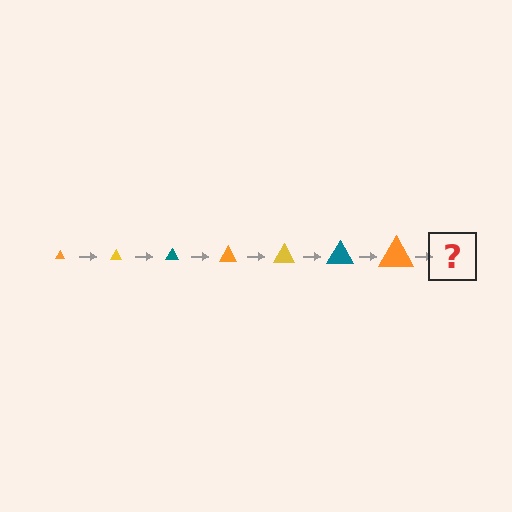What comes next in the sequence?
The next element should be a yellow triangle, larger than the previous one.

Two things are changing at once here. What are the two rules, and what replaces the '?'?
The two rules are that the triangle grows larger each step and the color cycles through orange, yellow, and teal. The '?' should be a yellow triangle, larger than the previous one.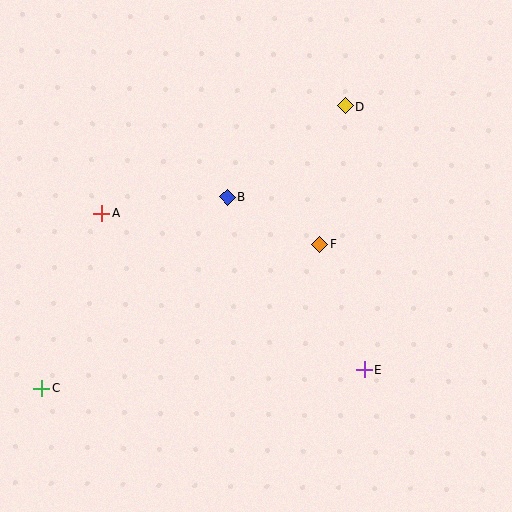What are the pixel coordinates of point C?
Point C is at (42, 388).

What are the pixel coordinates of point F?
Point F is at (320, 244).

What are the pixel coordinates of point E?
Point E is at (365, 369).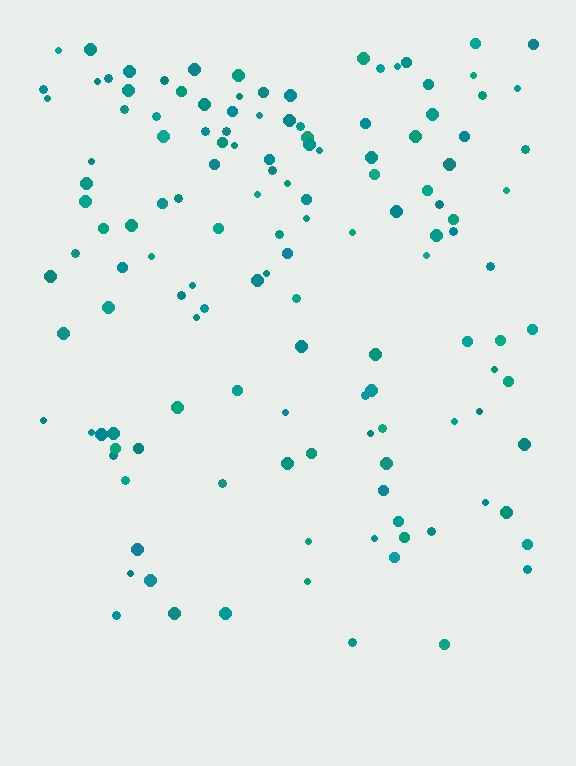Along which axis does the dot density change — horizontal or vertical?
Vertical.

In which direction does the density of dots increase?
From bottom to top, with the top side densest.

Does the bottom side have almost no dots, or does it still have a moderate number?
Still a moderate number, just noticeably fewer than the top.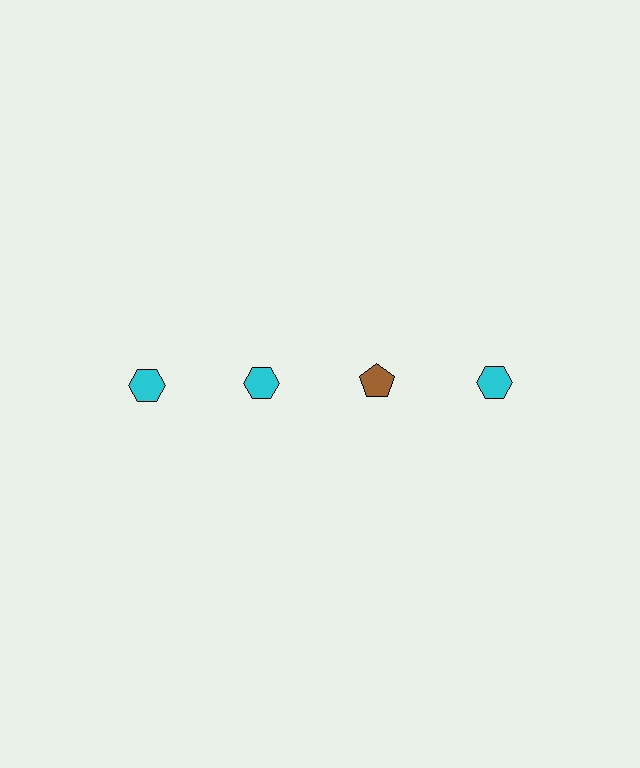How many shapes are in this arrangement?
There are 4 shapes arranged in a grid pattern.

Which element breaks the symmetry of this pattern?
The brown pentagon in the top row, center column breaks the symmetry. All other shapes are cyan hexagons.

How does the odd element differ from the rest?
It differs in both color (brown instead of cyan) and shape (pentagon instead of hexagon).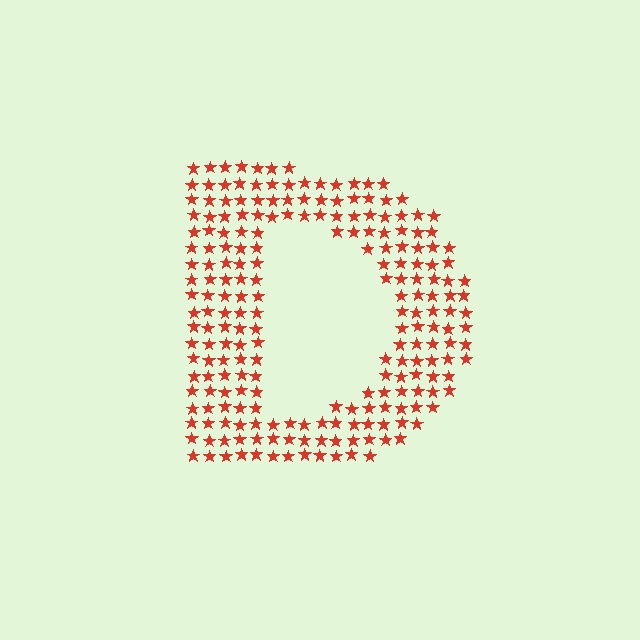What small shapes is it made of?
It is made of small stars.